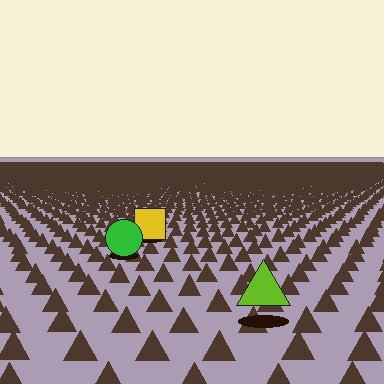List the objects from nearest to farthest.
From nearest to farthest: the lime triangle, the green circle, the yellow square.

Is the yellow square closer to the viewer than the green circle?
No. The green circle is closer — you can tell from the texture gradient: the ground texture is coarser near it.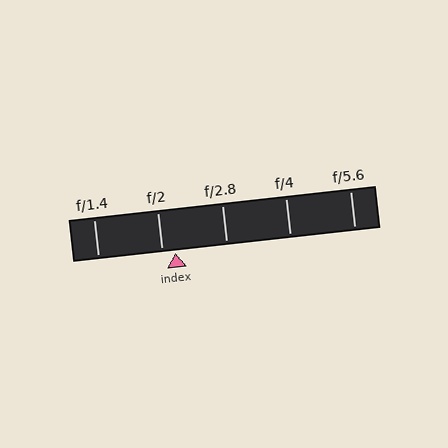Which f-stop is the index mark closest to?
The index mark is closest to f/2.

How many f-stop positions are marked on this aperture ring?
There are 5 f-stop positions marked.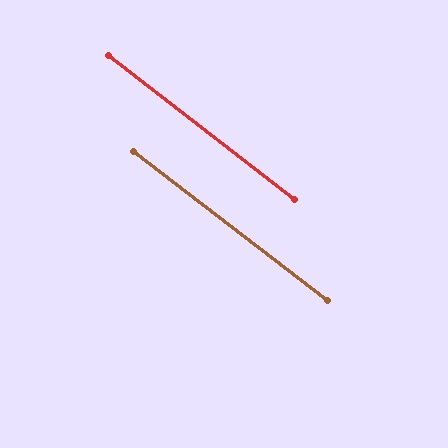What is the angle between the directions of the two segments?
Approximately 0 degrees.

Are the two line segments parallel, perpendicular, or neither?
Parallel — their directions differ by only 0.2°.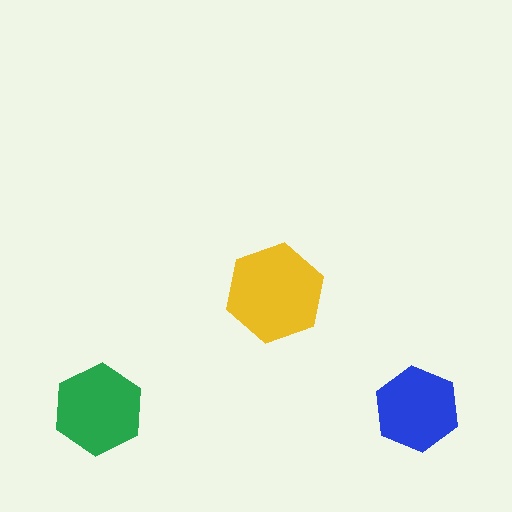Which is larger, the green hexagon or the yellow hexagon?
The yellow one.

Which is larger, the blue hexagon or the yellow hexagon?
The yellow one.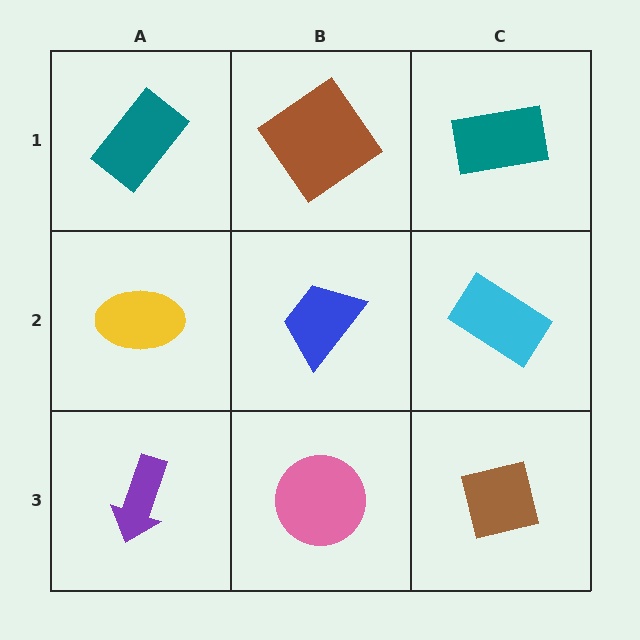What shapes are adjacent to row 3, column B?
A blue trapezoid (row 2, column B), a purple arrow (row 3, column A), a brown square (row 3, column C).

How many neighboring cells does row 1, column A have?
2.